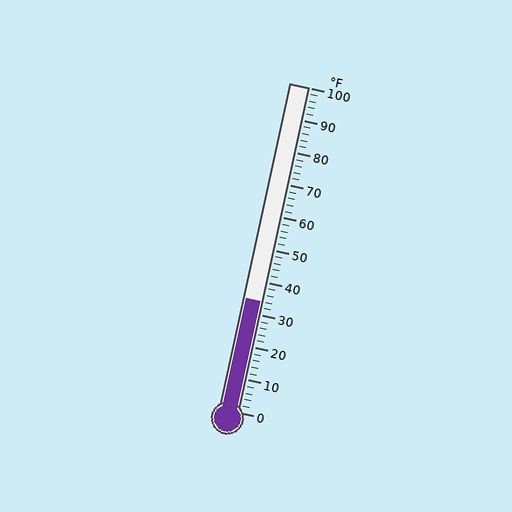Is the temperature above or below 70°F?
The temperature is below 70°F.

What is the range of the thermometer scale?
The thermometer scale ranges from 0°F to 100°F.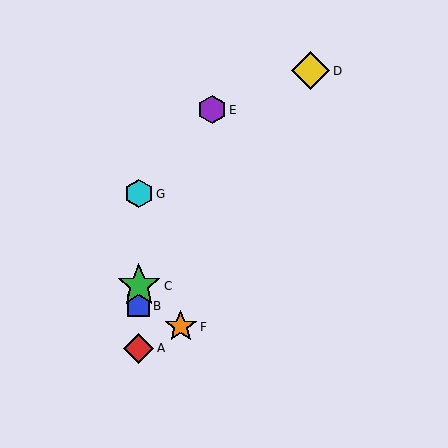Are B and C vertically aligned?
Yes, both are at x≈139.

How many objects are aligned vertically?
4 objects (A, B, C, G) are aligned vertically.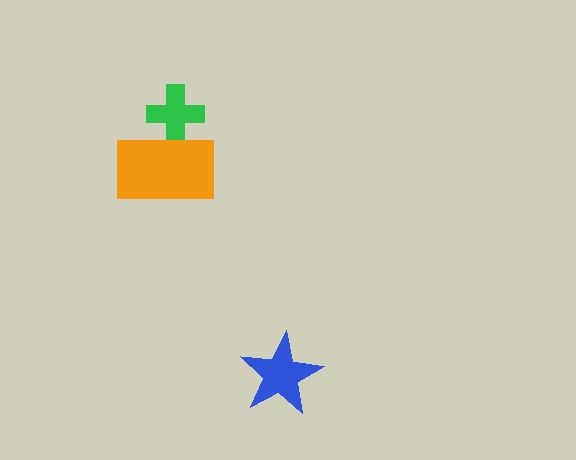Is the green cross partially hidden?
Yes, it is partially covered by another shape.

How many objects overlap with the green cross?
1 object overlaps with the green cross.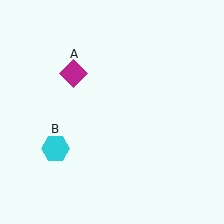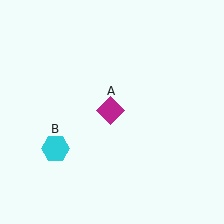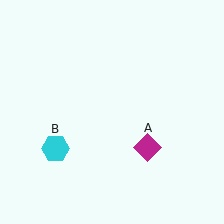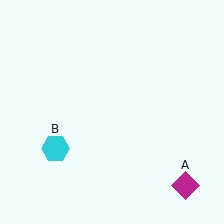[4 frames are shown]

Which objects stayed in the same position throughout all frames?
Cyan hexagon (object B) remained stationary.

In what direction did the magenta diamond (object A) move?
The magenta diamond (object A) moved down and to the right.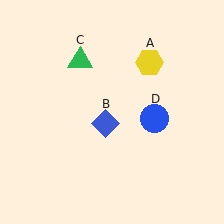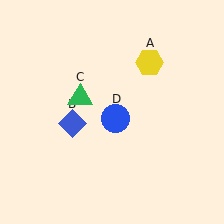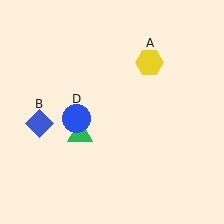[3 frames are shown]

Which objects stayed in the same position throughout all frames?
Yellow hexagon (object A) remained stationary.